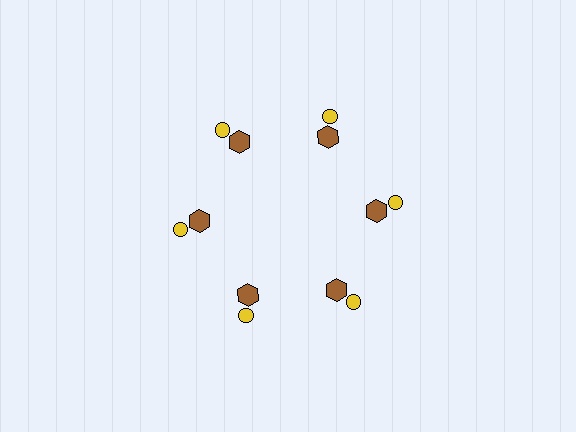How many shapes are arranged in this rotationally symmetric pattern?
There are 12 shapes, arranged in 6 groups of 2.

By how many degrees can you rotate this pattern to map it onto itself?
The pattern maps onto itself every 60 degrees of rotation.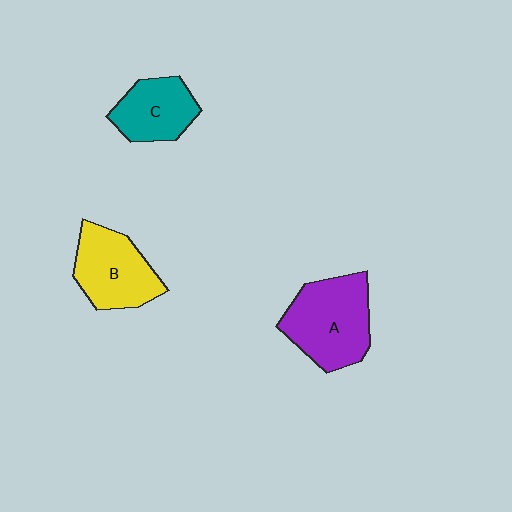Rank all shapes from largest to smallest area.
From largest to smallest: A (purple), B (yellow), C (teal).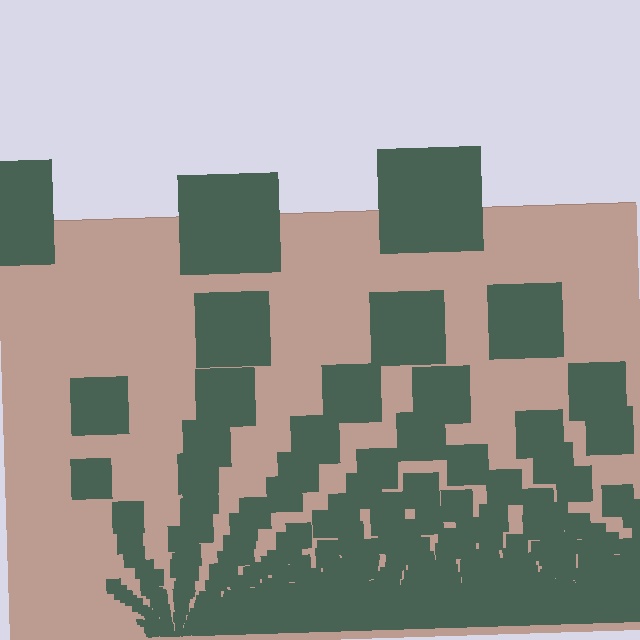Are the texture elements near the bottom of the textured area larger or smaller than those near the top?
Smaller. The gradient is inverted — elements near the bottom are smaller and denser.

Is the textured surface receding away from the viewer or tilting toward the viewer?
The surface appears to tilt toward the viewer. Texture elements get larger and sparser toward the top.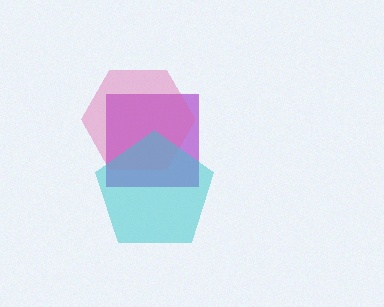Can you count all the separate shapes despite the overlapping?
Yes, there are 3 separate shapes.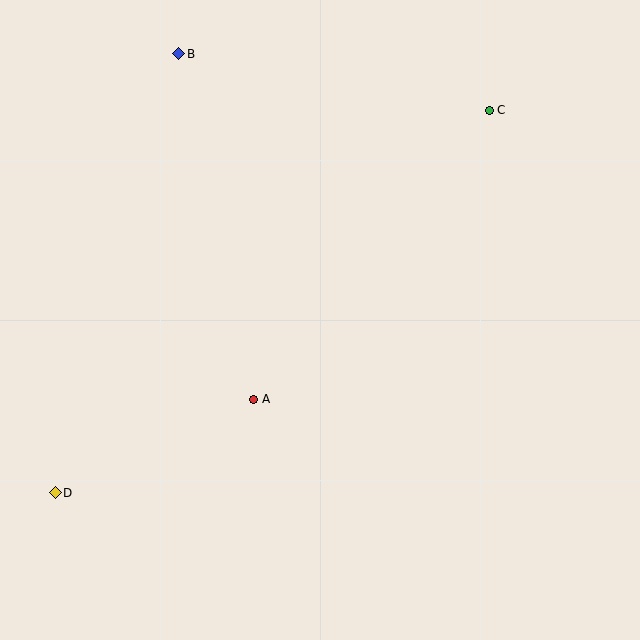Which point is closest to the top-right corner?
Point C is closest to the top-right corner.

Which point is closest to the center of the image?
Point A at (254, 399) is closest to the center.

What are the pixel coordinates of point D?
Point D is at (55, 493).